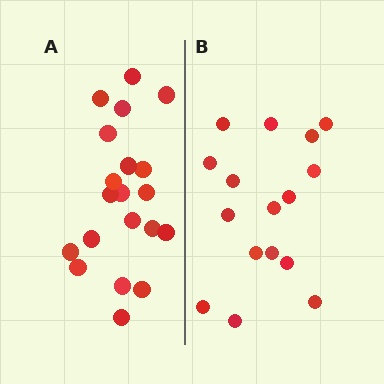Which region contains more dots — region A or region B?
Region A (the left region) has more dots.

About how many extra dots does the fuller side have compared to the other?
Region A has about 4 more dots than region B.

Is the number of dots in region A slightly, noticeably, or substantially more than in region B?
Region A has noticeably more, but not dramatically so. The ratio is roughly 1.2 to 1.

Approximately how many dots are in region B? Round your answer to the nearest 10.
About 20 dots. (The exact count is 16, which rounds to 20.)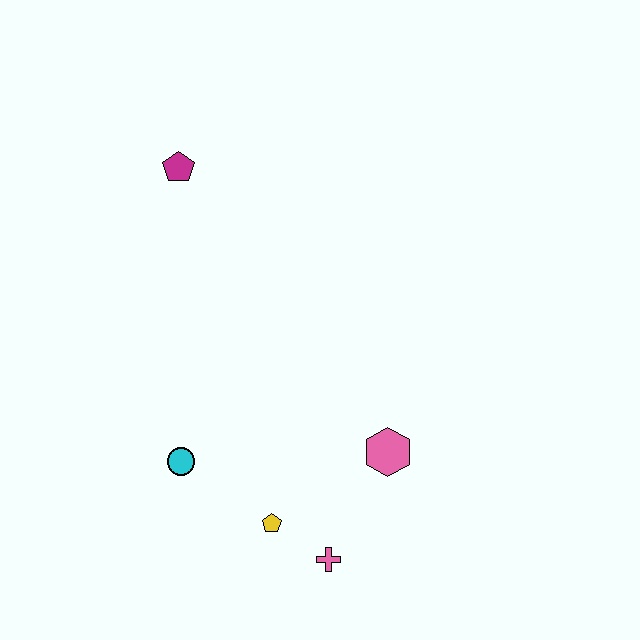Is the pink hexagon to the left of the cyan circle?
No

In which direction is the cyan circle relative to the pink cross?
The cyan circle is to the left of the pink cross.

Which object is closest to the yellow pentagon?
The pink cross is closest to the yellow pentagon.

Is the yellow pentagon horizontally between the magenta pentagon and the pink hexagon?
Yes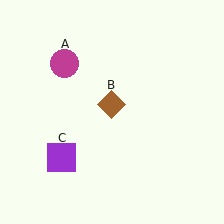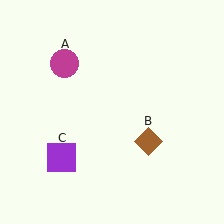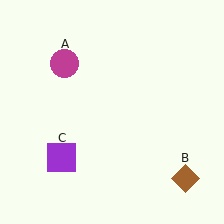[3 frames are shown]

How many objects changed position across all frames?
1 object changed position: brown diamond (object B).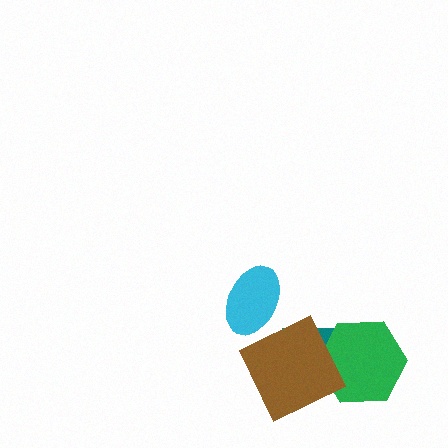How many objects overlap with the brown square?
2 objects overlap with the brown square.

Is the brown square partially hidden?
No, no other shape covers it.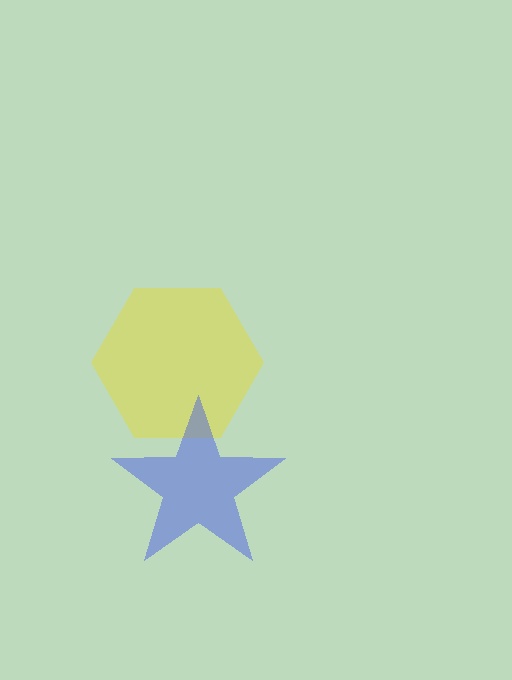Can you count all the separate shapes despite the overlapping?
Yes, there are 2 separate shapes.